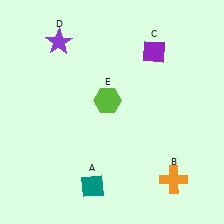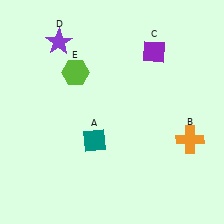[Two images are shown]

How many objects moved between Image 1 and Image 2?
3 objects moved between the two images.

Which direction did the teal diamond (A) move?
The teal diamond (A) moved up.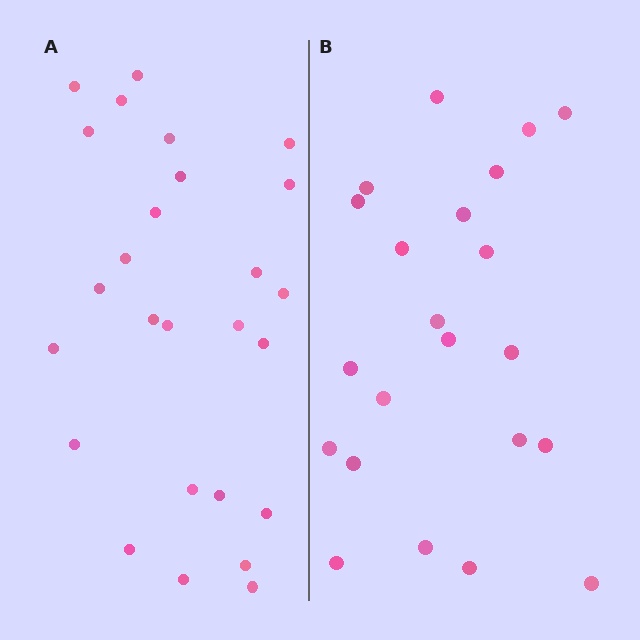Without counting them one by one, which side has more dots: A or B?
Region A (the left region) has more dots.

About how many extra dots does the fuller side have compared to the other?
Region A has about 4 more dots than region B.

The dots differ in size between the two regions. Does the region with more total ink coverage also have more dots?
No. Region B has more total ink coverage because its dots are larger, but region A actually contains more individual dots. Total area can be misleading — the number of items is what matters here.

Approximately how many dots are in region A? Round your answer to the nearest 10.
About 30 dots. (The exact count is 26, which rounds to 30.)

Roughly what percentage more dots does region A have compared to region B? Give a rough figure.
About 20% more.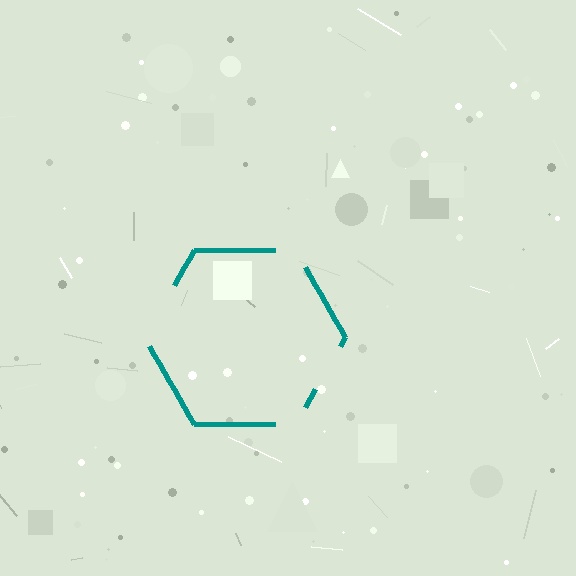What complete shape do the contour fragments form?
The contour fragments form a hexagon.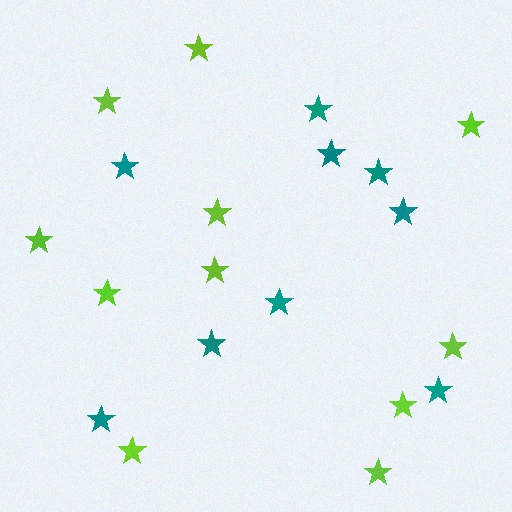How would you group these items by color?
There are 2 groups: one group of teal stars (9) and one group of lime stars (11).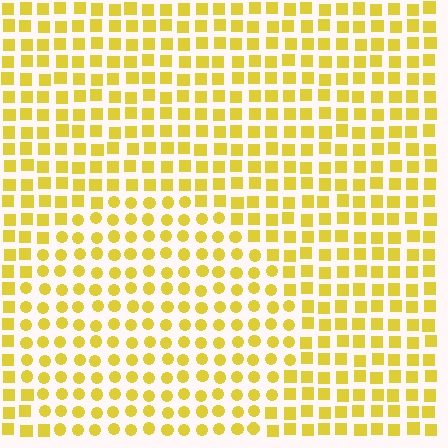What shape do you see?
I see a circle.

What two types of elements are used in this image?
The image uses circles inside the circle region and squares outside it.